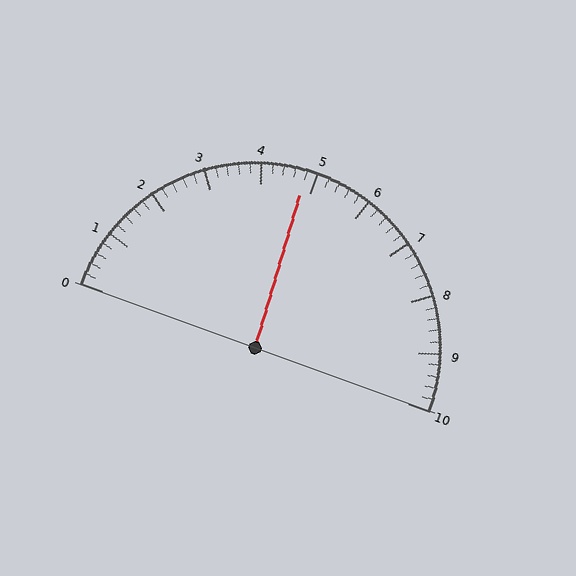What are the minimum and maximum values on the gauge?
The gauge ranges from 0 to 10.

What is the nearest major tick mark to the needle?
The nearest major tick mark is 5.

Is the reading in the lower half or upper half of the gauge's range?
The reading is in the lower half of the range (0 to 10).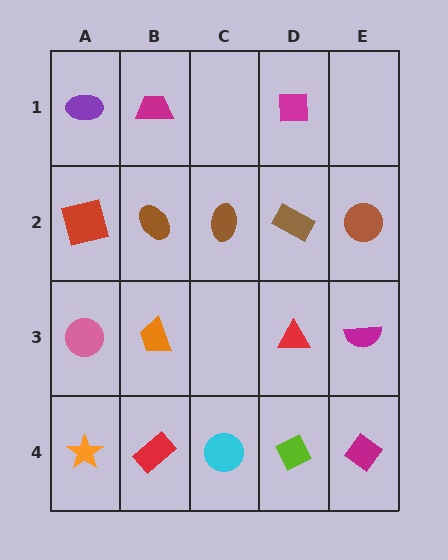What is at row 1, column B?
A magenta trapezoid.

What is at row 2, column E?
A brown circle.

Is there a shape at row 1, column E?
No, that cell is empty.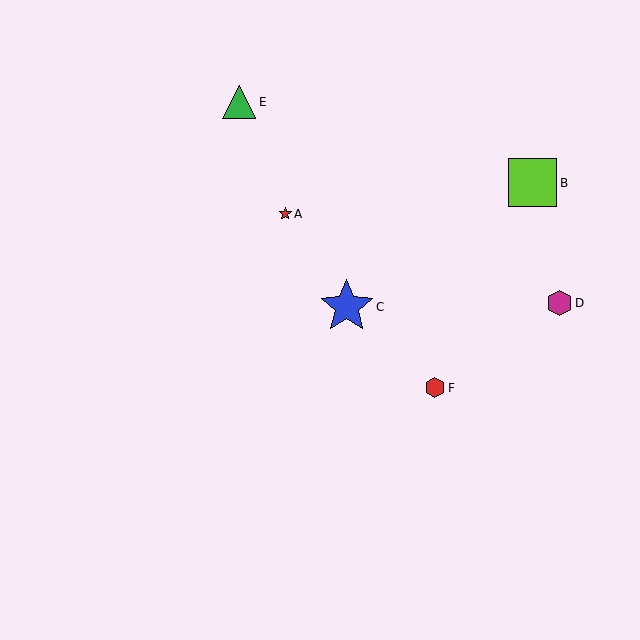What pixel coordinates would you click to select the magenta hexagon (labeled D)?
Click at (560, 303) to select the magenta hexagon D.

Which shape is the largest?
The blue star (labeled C) is the largest.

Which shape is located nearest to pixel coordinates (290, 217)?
The red star (labeled A) at (285, 214) is nearest to that location.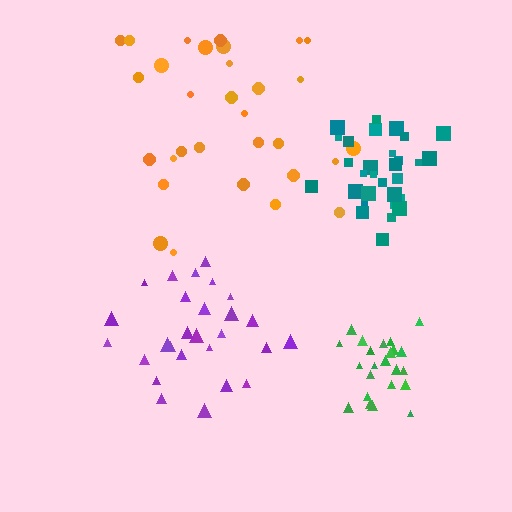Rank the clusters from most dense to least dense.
teal, green, purple, orange.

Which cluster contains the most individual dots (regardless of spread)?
Orange (31).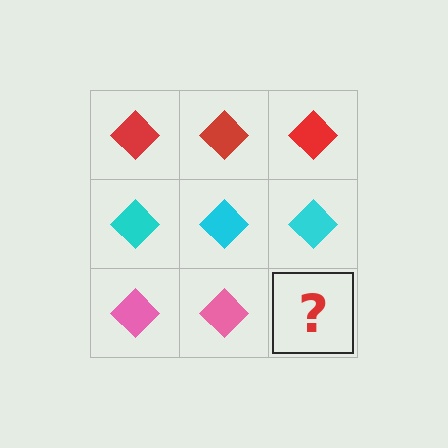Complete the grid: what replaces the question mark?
The question mark should be replaced with a pink diamond.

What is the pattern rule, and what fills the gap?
The rule is that each row has a consistent color. The gap should be filled with a pink diamond.